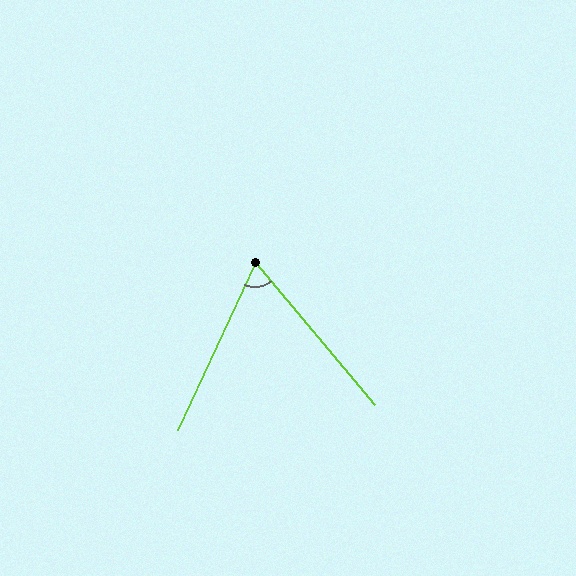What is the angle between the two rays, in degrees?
Approximately 65 degrees.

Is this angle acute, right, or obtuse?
It is acute.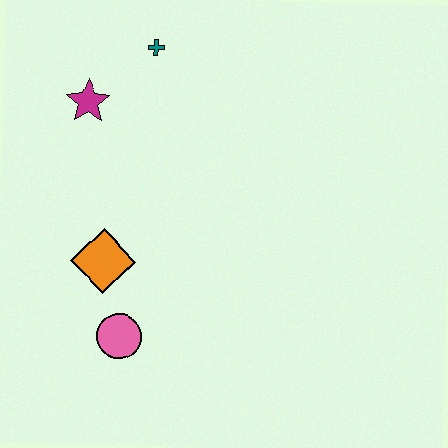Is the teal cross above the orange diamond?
Yes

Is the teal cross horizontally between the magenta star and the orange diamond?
No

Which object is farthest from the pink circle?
The teal cross is farthest from the pink circle.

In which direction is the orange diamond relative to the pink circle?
The orange diamond is above the pink circle.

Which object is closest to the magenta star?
The teal cross is closest to the magenta star.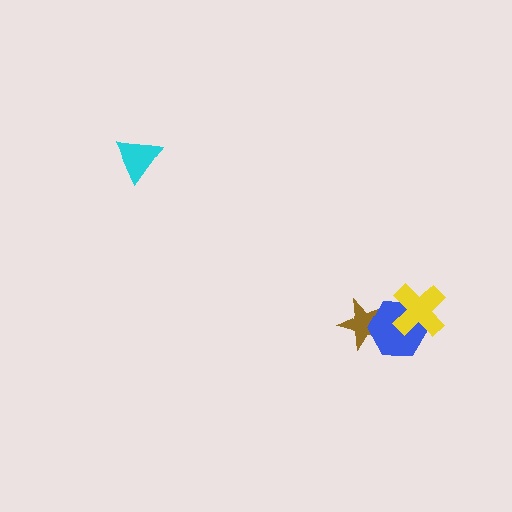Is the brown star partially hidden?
Yes, it is partially covered by another shape.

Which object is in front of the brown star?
The blue hexagon is in front of the brown star.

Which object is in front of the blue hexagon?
The yellow cross is in front of the blue hexagon.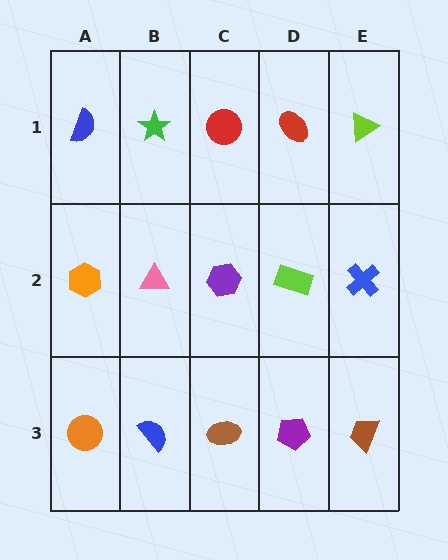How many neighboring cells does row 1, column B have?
3.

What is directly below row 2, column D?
A purple pentagon.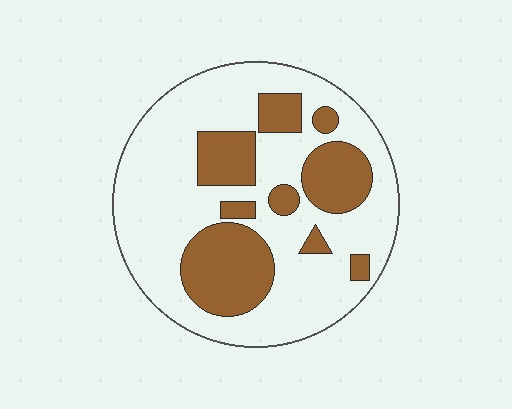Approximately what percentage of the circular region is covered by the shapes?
Approximately 30%.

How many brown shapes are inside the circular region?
9.